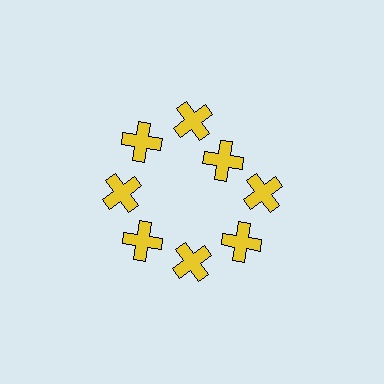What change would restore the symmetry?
The symmetry would be restored by moving it outward, back onto the ring so that all 8 crosses sit at equal angles and equal distance from the center.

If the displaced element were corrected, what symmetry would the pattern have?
It would have 8-fold rotational symmetry — the pattern would map onto itself every 45 degrees.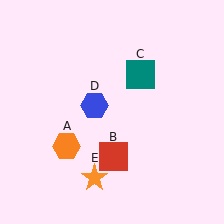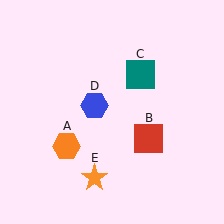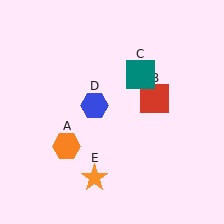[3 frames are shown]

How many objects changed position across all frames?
1 object changed position: red square (object B).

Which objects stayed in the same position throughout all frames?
Orange hexagon (object A) and teal square (object C) and blue hexagon (object D) and orange star (object E) remained stationary.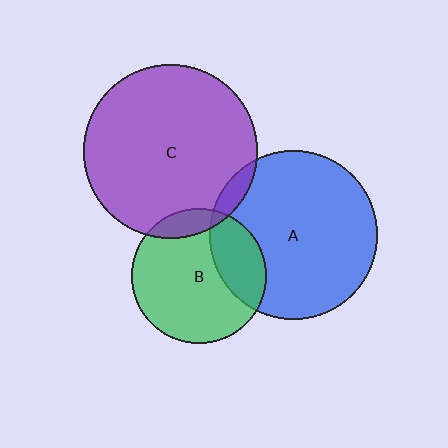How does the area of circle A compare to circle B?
Approximately 1.6 times.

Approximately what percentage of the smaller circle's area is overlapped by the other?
Approximately 5%.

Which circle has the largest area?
Circle C (purple).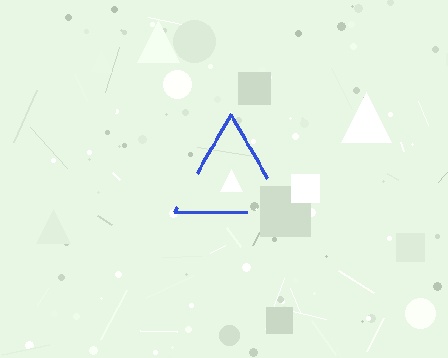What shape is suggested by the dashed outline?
The dashed outline suggests a triangle.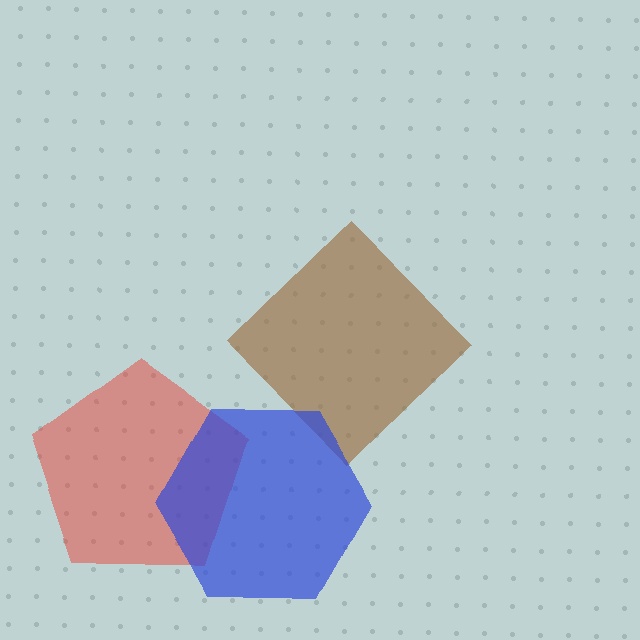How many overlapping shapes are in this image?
There are 3 overlapping shapes in the image.